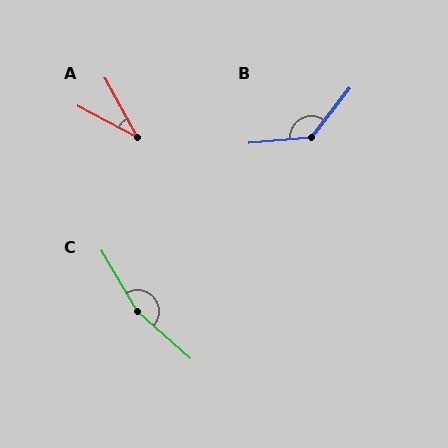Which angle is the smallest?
A, at approximately 33 degrees.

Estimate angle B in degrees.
Approximately 133 degrees.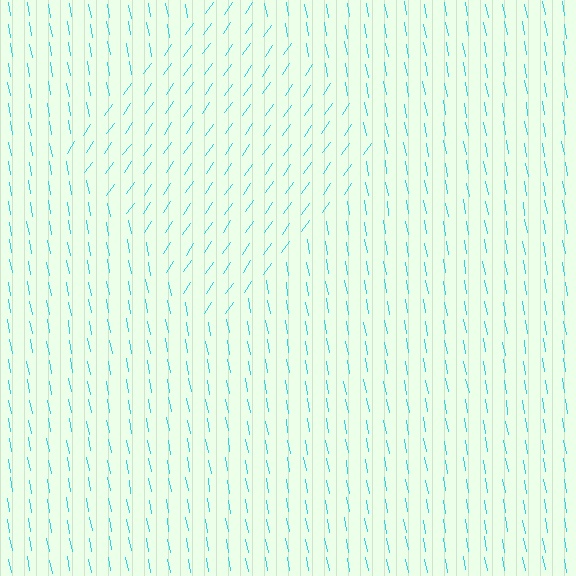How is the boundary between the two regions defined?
The boundary is defined purely by a change in line orientation (approximately 45 degrees difference). All lines are the same color and thickness.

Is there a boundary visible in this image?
Yes, there is a texture boundary formed by a change in line orientation.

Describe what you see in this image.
The image is filled with small cyan line segments. A diamond region in the image has lines oriented differently from the surrounding lines, creating a visible texture boundary.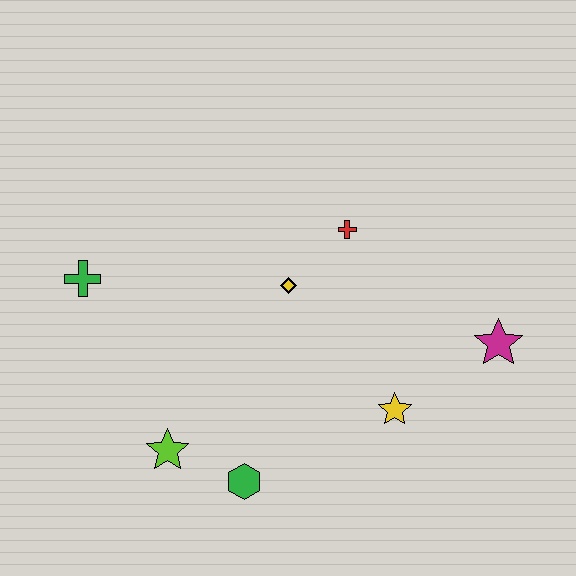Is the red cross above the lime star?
Yes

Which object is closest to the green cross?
The lime star is closest to the green cross.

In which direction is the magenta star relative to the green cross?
The magenta star is to the right of the green cross.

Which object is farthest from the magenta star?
The green cross is farthest from the magenta star.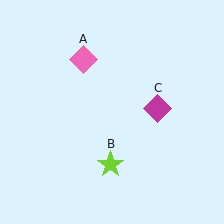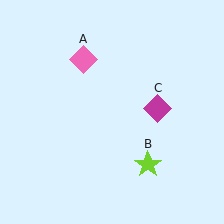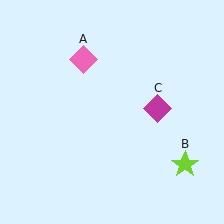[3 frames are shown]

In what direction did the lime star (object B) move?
The lime star (object B) moved right.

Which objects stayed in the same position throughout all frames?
Pink diamond (object A) and magenta diamond (object C) remained stationary.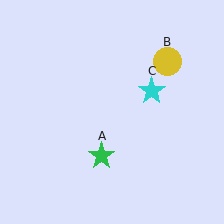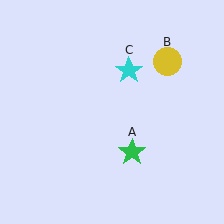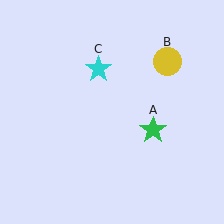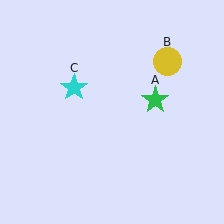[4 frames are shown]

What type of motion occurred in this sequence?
The green star (object A), cyan star (object C) rotated counterclockwise around the center of the scene.